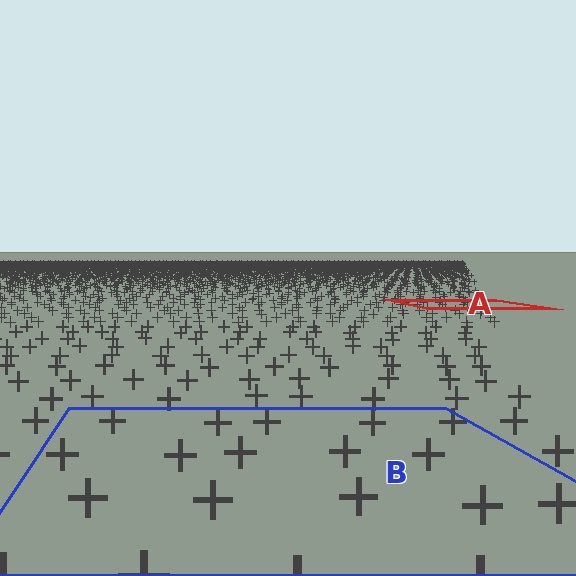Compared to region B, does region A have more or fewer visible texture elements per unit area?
Region A has more texture elements per unit area — they are packed more densely because it is farther away.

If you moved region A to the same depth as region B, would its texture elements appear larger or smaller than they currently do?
They would appear larger. At a closer depth, the same texture elements are projected at a bigger on-screen size.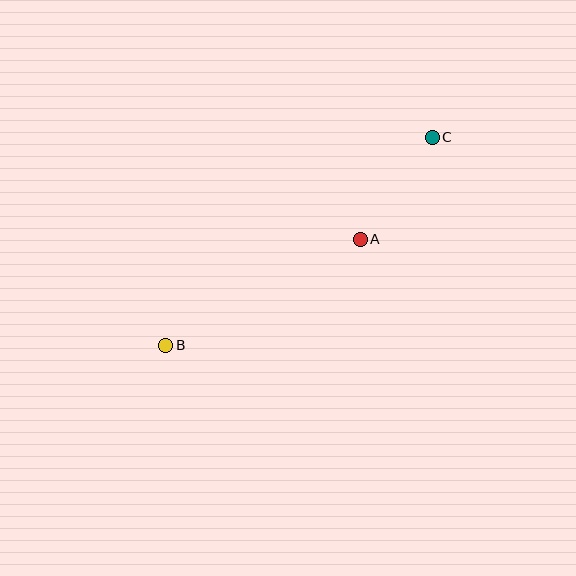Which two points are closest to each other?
Points A and C are closest to each other.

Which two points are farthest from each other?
Points B and C are farthest from each other.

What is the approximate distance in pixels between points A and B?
The distance between A and B is approximately 221 pixels.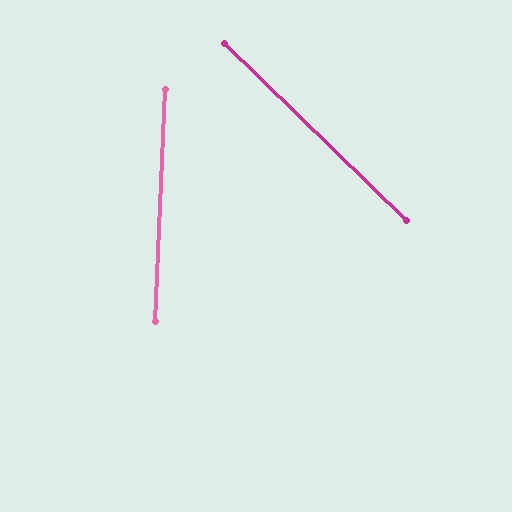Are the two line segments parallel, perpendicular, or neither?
Neither parallel nor perpendicular — they differ by about 48°.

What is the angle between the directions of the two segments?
Approximately 48 degrees.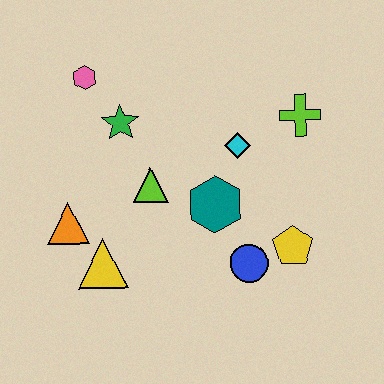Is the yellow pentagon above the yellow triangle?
Yes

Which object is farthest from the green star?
The yellow pentagon is farthest from the green star.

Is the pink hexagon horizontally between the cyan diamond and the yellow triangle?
No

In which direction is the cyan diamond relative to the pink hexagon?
The cyan diamond is to the right of the pink hexagon.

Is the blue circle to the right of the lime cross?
No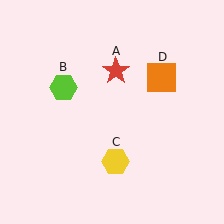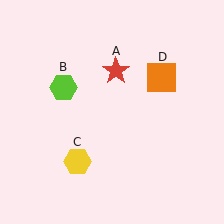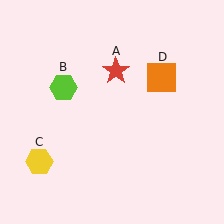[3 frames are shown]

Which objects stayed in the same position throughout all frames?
Red star (object A) and lime hexagon (object B) and orange square (object D) remained stationary.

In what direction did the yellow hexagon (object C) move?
The yellow hexagon (object C) moved left.